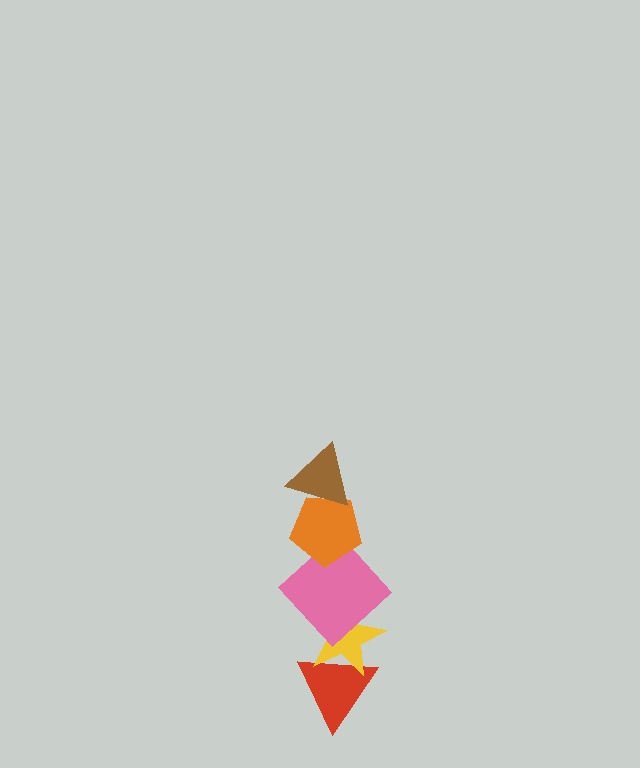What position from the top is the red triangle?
The red triangle is 5th from the top.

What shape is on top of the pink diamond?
The orange pentagon is on top of the pink diamond.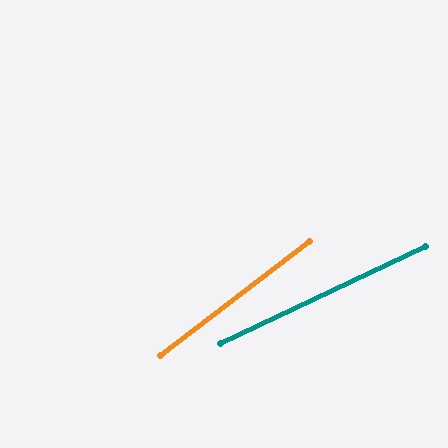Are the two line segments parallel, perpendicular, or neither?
Neither parallel nor perpendicular — they differ by about 12°.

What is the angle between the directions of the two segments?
Approximately 12 degrees.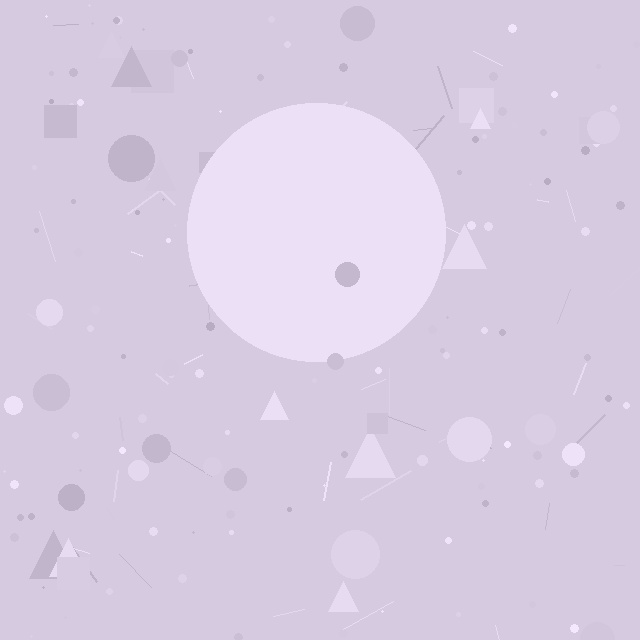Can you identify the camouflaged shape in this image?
The camouflaged shape is a circle.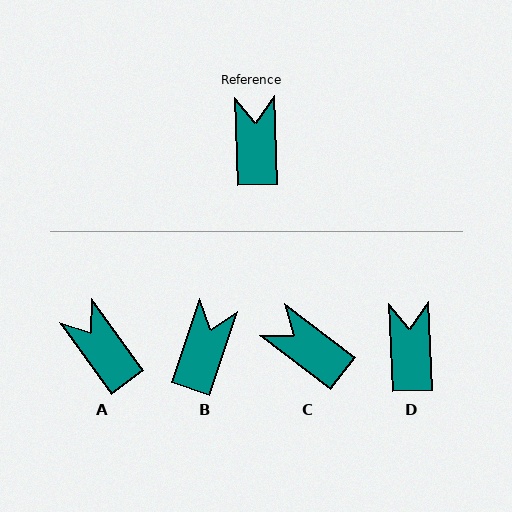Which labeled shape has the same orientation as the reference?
D.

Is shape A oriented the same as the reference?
No, it is off by about 34 degrees.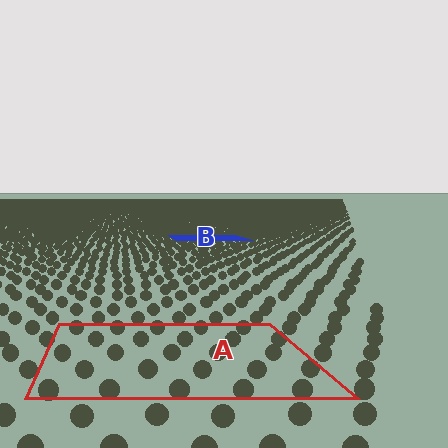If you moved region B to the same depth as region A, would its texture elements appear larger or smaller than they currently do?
They would appear larger. At a closer depth, the same texture elements are projected at a bigger on-screen size.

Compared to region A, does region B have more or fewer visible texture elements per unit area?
Region B has more texture elements per unit area — they are packed more densely because it is farther away.